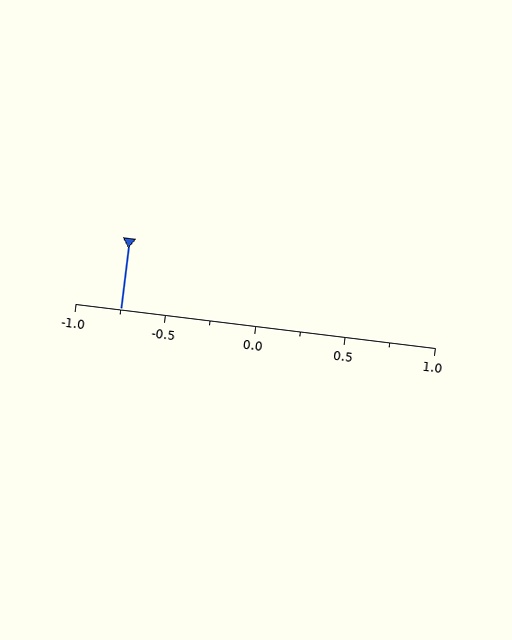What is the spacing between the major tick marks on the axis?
The major ticks are spaced 0.5 apart.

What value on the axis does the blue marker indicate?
The marker indicates approximately -0.75.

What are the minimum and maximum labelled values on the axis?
The axis runs from -1.0 to 1.0.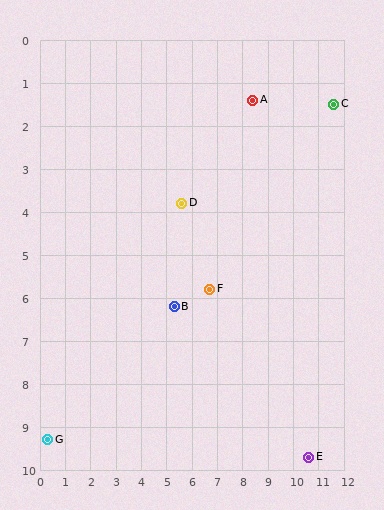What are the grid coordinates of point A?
Point A is at approximately (8.4, 1.4).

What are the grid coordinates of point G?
Point G is at approximately (0.3, 9.3).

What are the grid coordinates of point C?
Point C is at approximately (11.6, 1.5).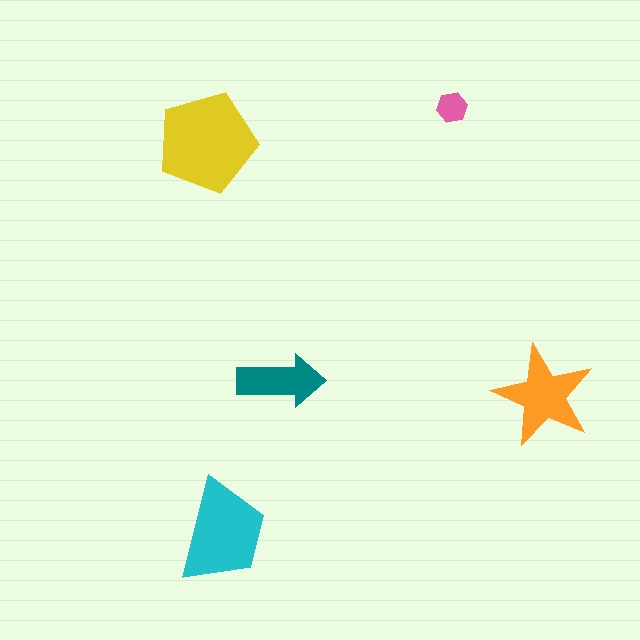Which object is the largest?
The yellow pentagon.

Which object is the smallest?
The pink hexagon.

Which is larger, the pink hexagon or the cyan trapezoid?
The cyan trapezoid.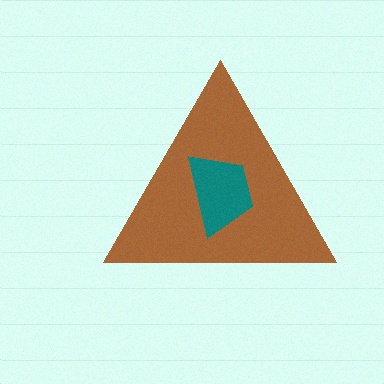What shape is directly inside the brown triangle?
The teal trapezoid.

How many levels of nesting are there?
2.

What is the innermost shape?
The teal trapezoid.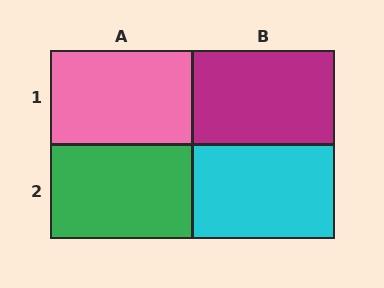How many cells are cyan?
1 cell is cyan.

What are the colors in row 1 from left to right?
Pink, magenta.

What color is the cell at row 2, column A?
Green.